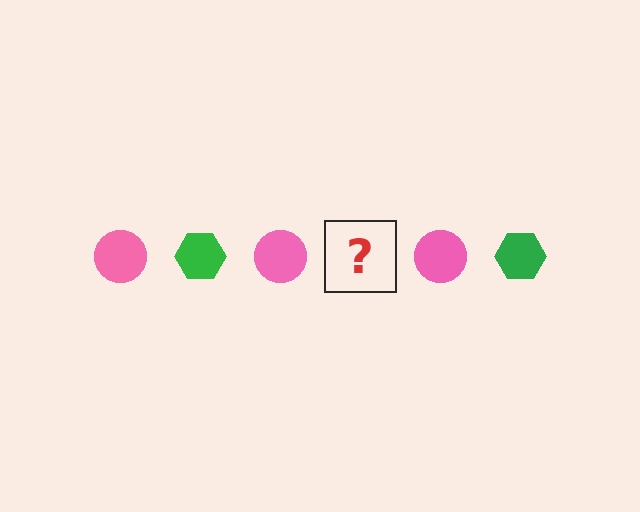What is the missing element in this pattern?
The missing element is a green hexagon.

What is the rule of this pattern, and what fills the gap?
The rule is that the pattern alternates between pink circle and green hexagon. The gap should be filled with a green hexagon.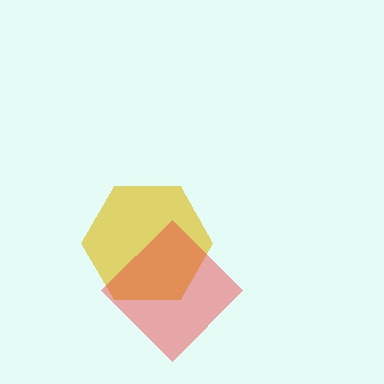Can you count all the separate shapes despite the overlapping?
Yes, there are 2 separate shapes.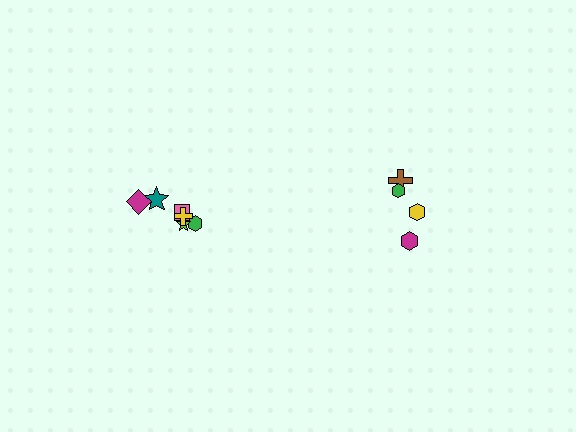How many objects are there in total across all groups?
There are 10 objects.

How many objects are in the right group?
There are 4 objects.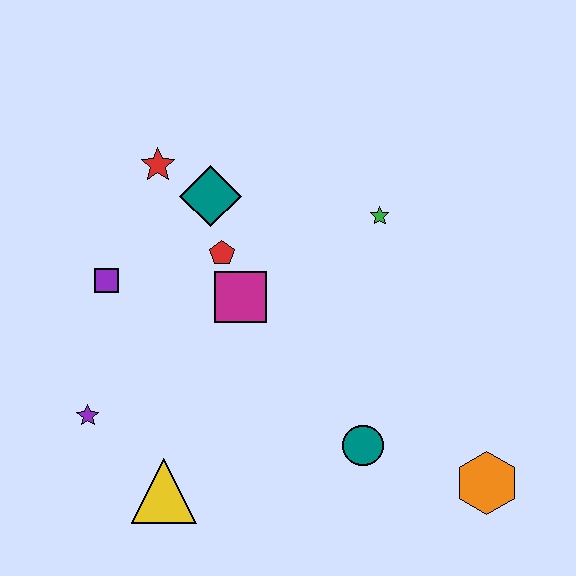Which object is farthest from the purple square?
The orange hexagon is farthest from the purple square.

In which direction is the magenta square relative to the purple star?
The magenta square is to the right of the purple star.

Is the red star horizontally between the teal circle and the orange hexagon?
No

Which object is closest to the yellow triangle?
The purple star is closest to the yellow triangle.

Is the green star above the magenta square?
Yes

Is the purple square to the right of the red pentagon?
No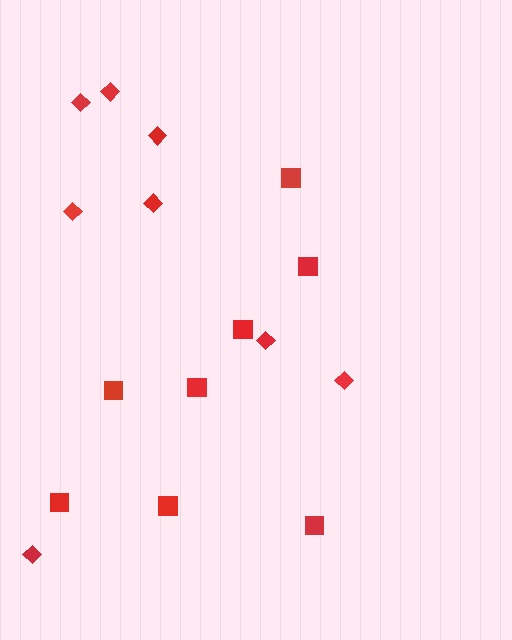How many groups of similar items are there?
There are 2 groups: one group of squares (8) and one group of diamonds (8).